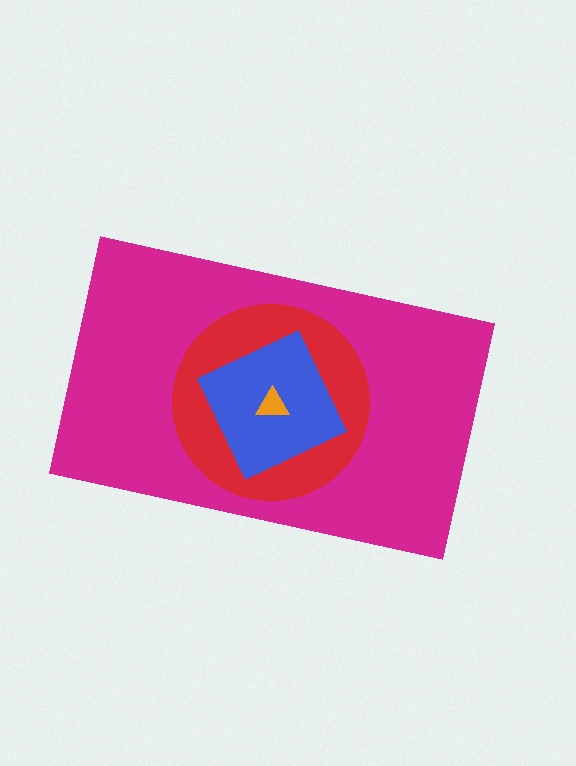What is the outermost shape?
The magenta rectangle.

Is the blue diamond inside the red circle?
Yes.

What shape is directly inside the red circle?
The blue diamond.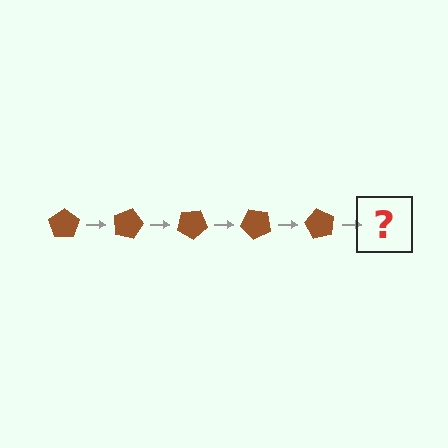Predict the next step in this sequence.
The next step is a brown pentagon rotated 75 degrees.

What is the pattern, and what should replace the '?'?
The pattern is that the pentagon rotates 15 degrees each step. The '?' should be a brown pentagon rotated 75 degrees.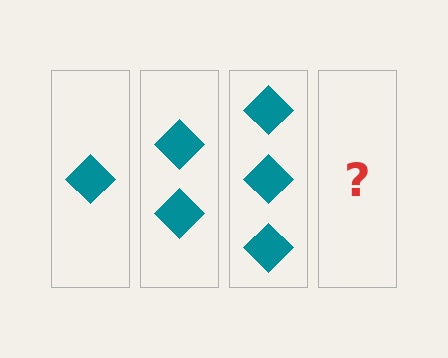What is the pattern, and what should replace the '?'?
The pattern is that each step adds one more diamond. The '?' should be 4 diamonds.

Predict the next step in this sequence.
The next step is 4 diamonds.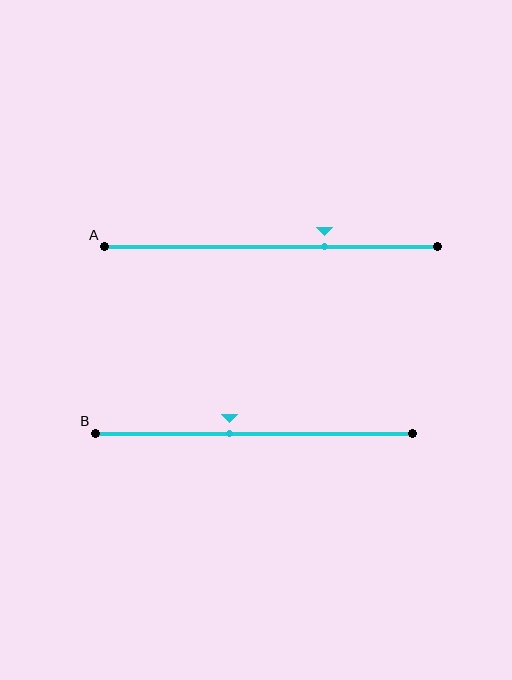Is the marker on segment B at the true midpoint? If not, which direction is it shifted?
No, the marker on segment B is shifted to the left by about 8% of the segment length.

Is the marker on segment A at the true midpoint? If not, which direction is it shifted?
No, the marker on segment A is shifted to the right by about 16% of the segment length.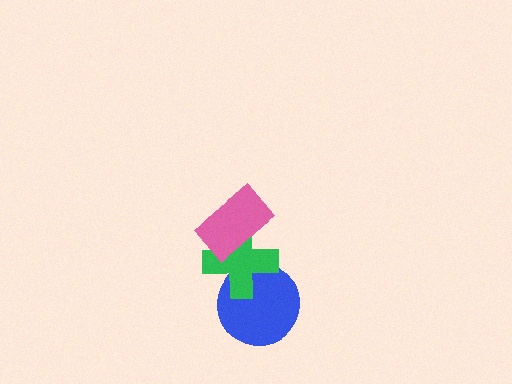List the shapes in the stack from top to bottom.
From top to bottom: the pink rectangle, the green cross, the blue circle.